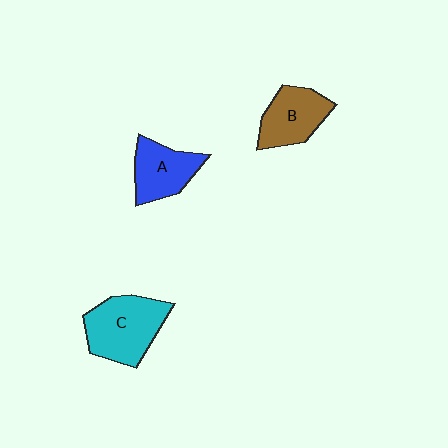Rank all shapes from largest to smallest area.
From largest to smallest: C (cyan), B (brown), A (blue).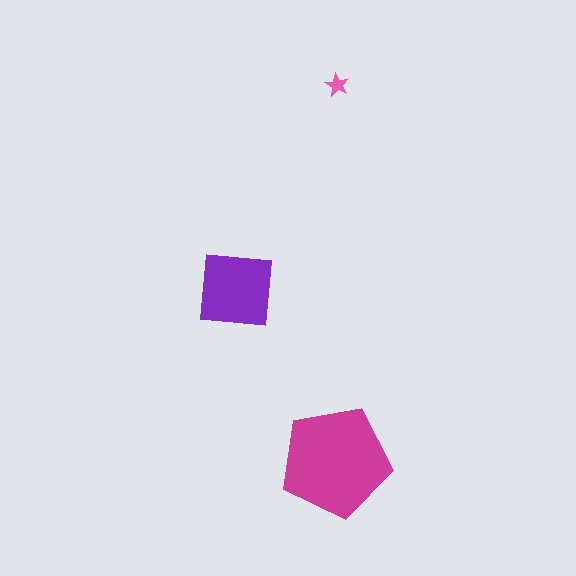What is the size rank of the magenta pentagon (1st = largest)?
1st.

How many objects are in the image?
There are 3 objects in the image.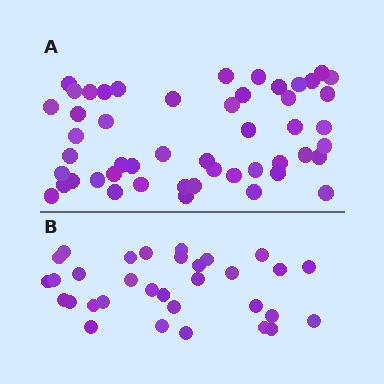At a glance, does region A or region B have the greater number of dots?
Region A (the top region) has more dots.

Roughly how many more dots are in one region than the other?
Region A has approximately 20 more dots than region B.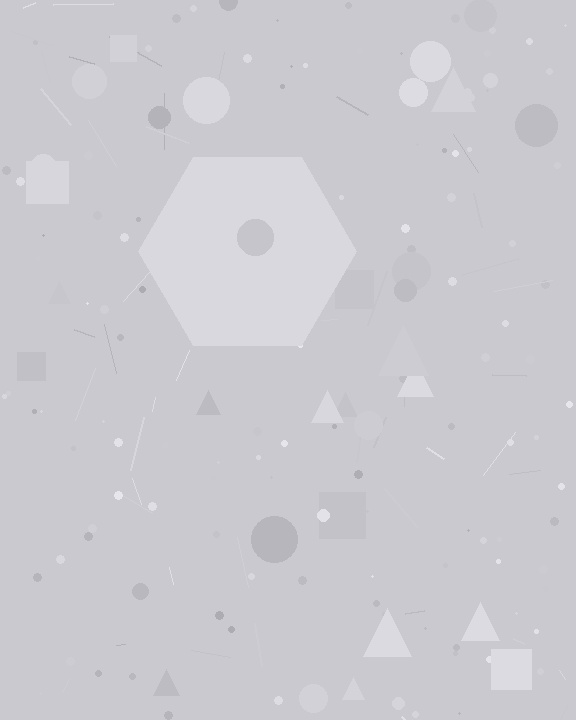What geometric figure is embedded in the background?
A hexagon is embedded in the background.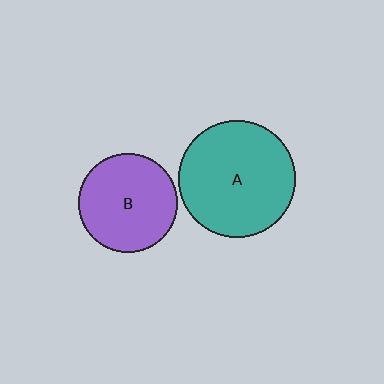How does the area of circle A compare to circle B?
Approximately 1.4 times.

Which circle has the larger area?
Circle A (teal).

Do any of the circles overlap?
No, none of the circles overlap.